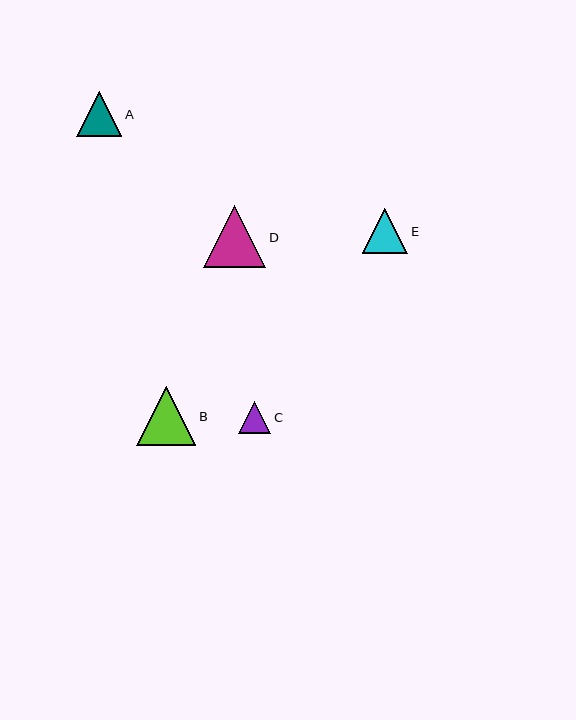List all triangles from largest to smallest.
From largest to smallest: D, B, E, A, C.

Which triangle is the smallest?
Triangle C is the smallest with a size of approximately 32 pixels.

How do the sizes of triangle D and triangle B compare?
Triangle D and triangle B are approximately the same size.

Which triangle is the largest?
Triangle D is the largest with a size of approximately 63 pixels.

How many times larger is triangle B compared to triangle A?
Triangle B is approximately 1.3 times the size of triangle A.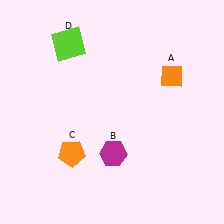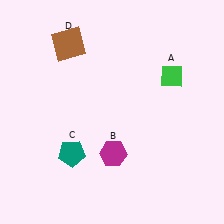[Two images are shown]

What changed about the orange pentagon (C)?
In Image 1, C is orange. In Image 2, it changed to teal.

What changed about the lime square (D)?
In Image 1, D is lime. In Image 2, it changed to brown.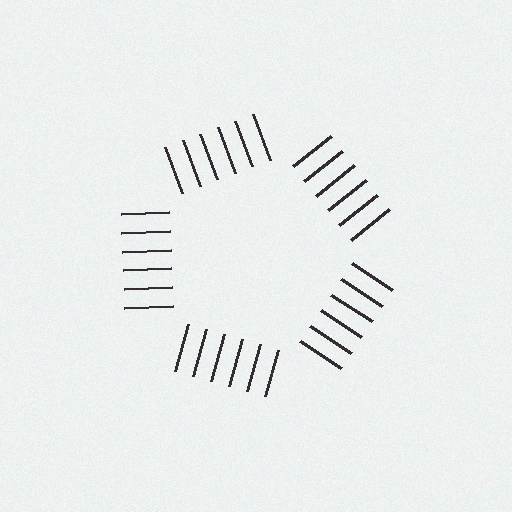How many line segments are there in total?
30 — 6 along each of the 5 edges.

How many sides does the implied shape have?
5 sides — the line-ends trace a pentagon.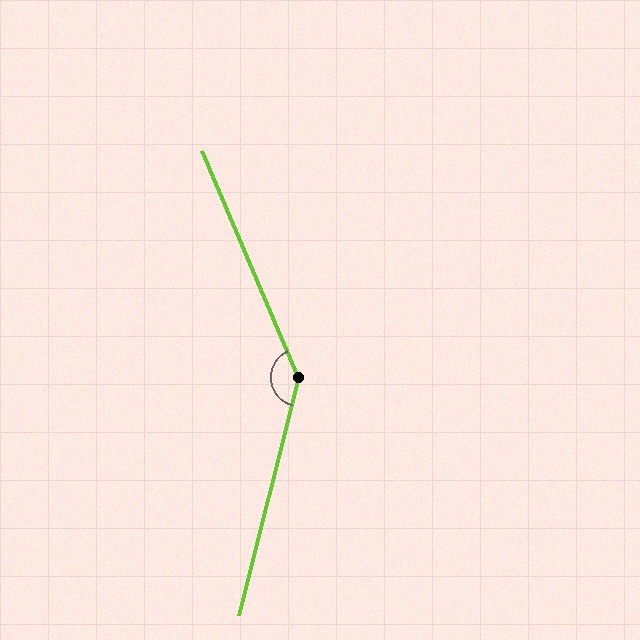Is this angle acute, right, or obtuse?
It is obtuse.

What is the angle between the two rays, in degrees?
Approximately 143 degrees.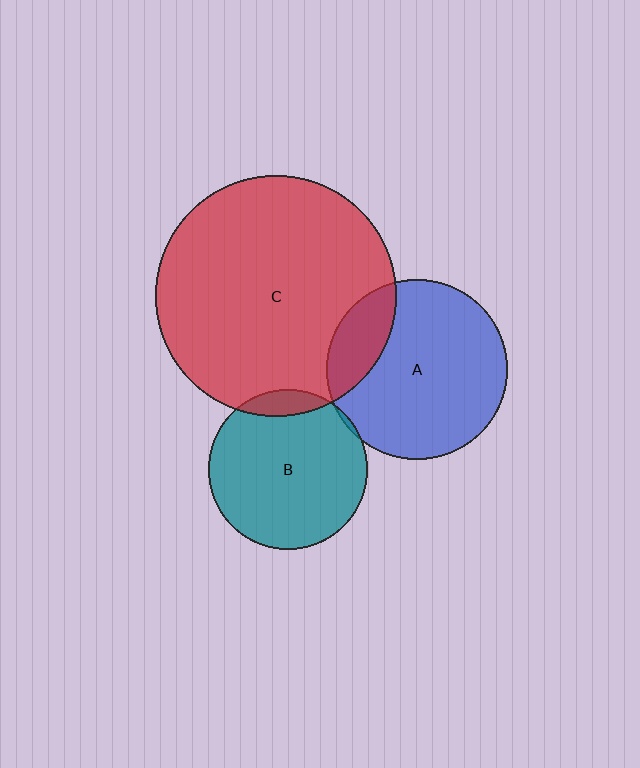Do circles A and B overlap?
Yes.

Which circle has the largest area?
Circle C (red).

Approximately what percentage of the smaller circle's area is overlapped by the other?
Approximately 5%.